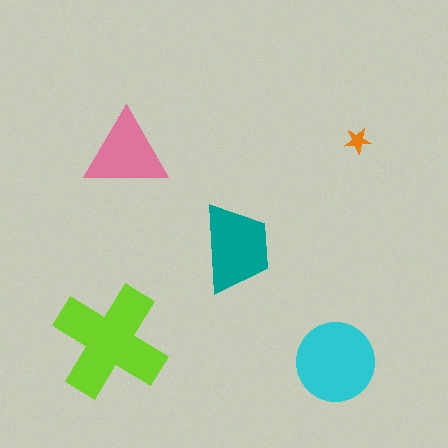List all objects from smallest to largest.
The orange star, the pink triangle, the teal trapezoid, the cyan circle, the lime cross.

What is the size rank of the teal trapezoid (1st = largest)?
3rd.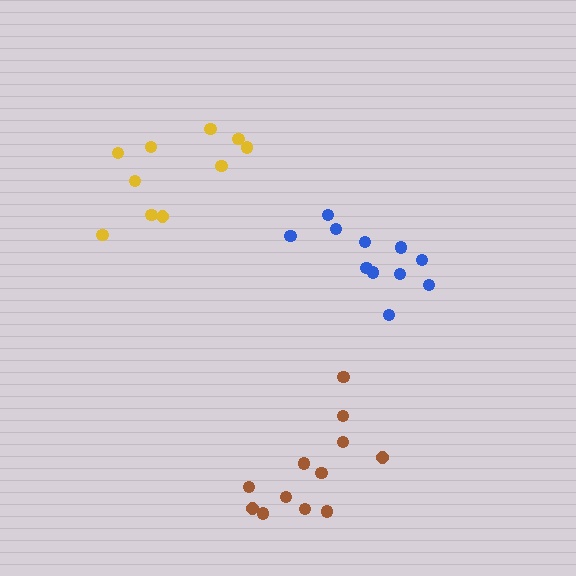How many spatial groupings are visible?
There are 3 spatial groupings.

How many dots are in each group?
Group 1: 11 dots, Group 2: 12 dots, Group 3: 10 dots (33 total).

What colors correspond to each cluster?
The clusters are colored: blue, brown, yellow.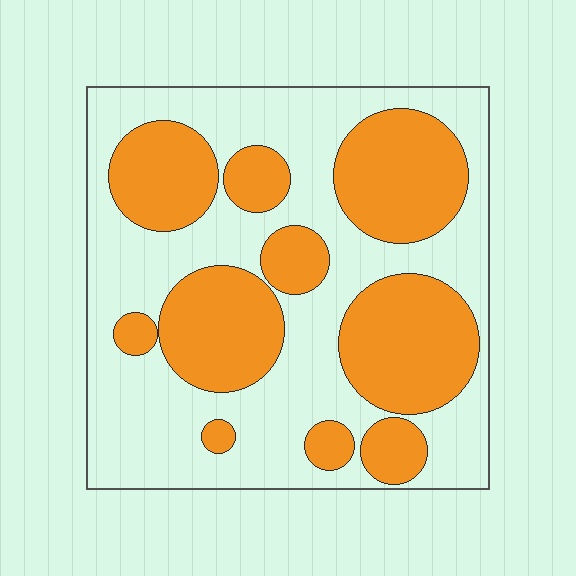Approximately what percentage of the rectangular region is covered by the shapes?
Approximately 40%.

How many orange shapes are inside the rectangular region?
10.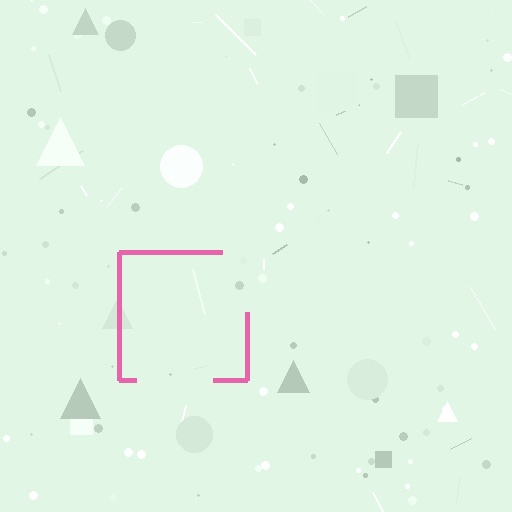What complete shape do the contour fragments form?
The contour fragments form a square.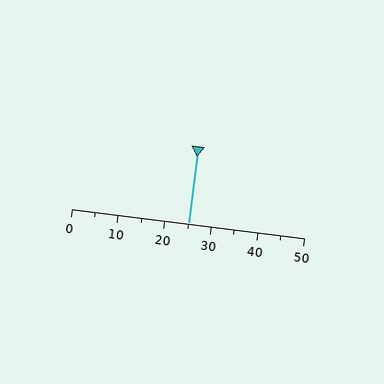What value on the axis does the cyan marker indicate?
The marker indicates approximately 25.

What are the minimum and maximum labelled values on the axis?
The axis runs from 0 to 50.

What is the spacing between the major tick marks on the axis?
The major ticks are spaced 10 apart.